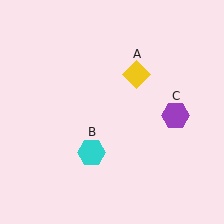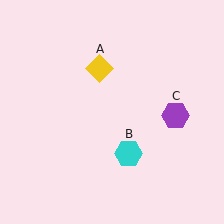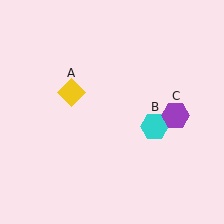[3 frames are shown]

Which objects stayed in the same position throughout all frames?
Purple hexagon (object C) remained stationary.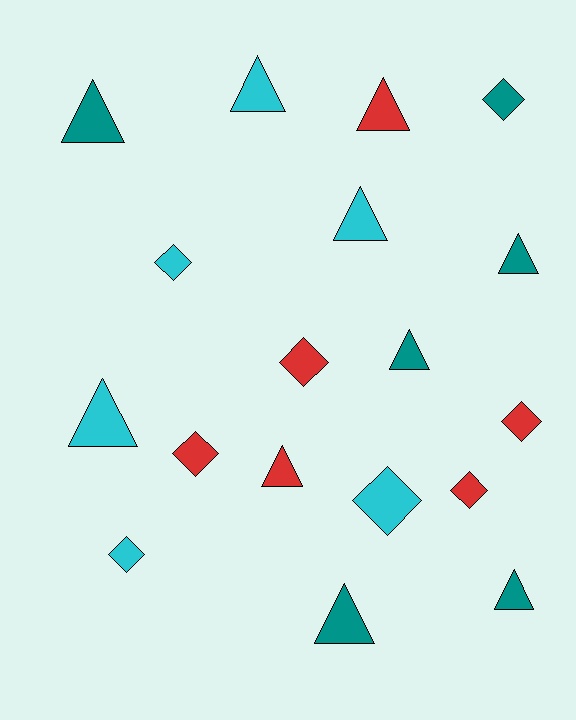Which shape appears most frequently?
Triangle, with 10 objects.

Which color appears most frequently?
Cyan, with 6 objects.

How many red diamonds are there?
There are 4 red diamonds.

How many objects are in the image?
There are 18 objects.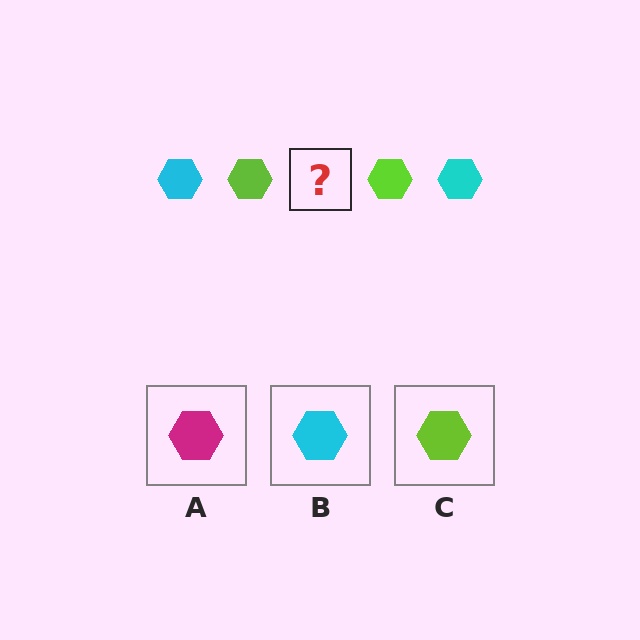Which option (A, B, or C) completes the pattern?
B.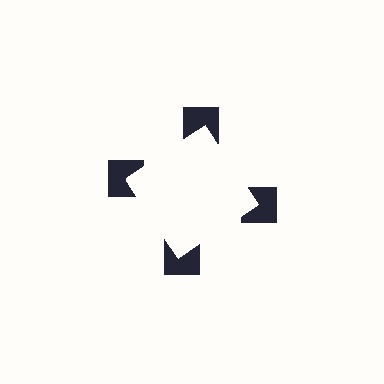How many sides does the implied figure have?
4 sides.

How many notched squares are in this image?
There are 4 — one at each vertex of the illusory square.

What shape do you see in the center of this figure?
An illusory square — its edges are inferred from the aligned wedge cuts in the notched squares, not physically drawn.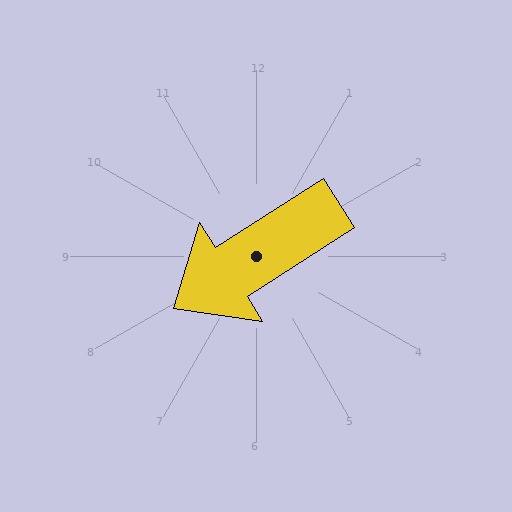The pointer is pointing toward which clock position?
Roughly 8 o'clock.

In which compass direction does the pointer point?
Southwest.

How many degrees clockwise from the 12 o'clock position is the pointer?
Approximately 237 degrees.